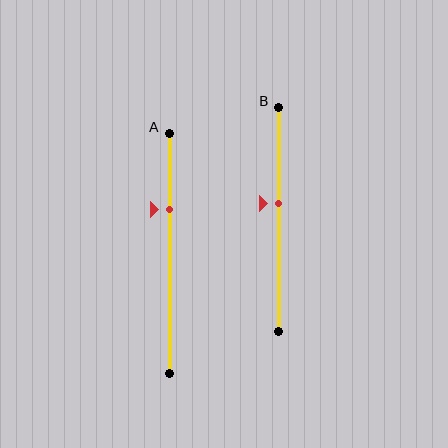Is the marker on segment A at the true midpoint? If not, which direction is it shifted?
No, the marker on segment A is shifted upward by about 18% of the segment length.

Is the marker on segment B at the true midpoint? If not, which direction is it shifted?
No, the marker on segment B is shifted upward by about 7% of the segment length.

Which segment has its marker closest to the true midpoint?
Segment B has its marker closest to the true midpoint.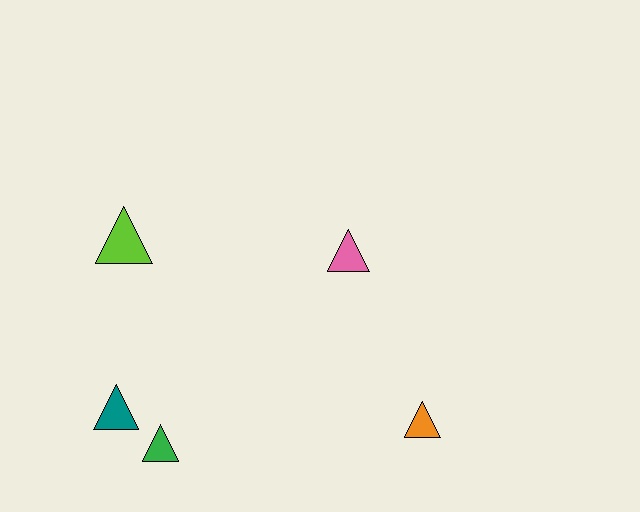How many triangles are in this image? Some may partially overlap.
There are 5 triangles.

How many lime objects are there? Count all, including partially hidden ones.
There is 1 lime object.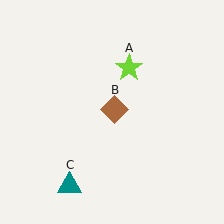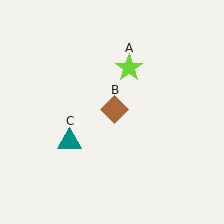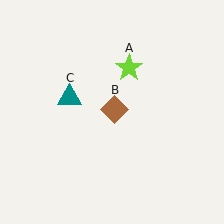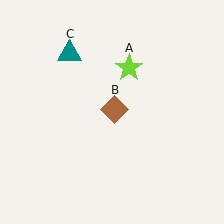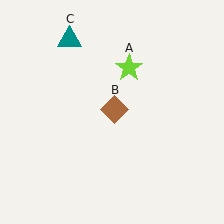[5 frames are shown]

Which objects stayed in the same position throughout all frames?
Lime star (object A) and brown diamond (object B) remained stationary.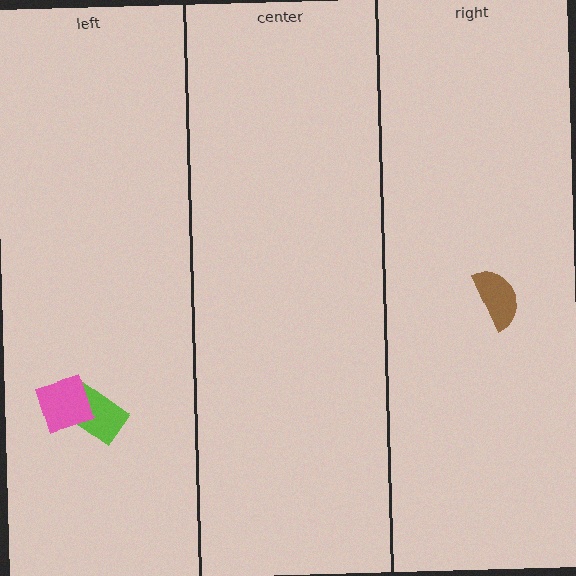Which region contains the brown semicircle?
The right region.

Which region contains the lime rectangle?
The left region.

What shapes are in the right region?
The brown semicircle.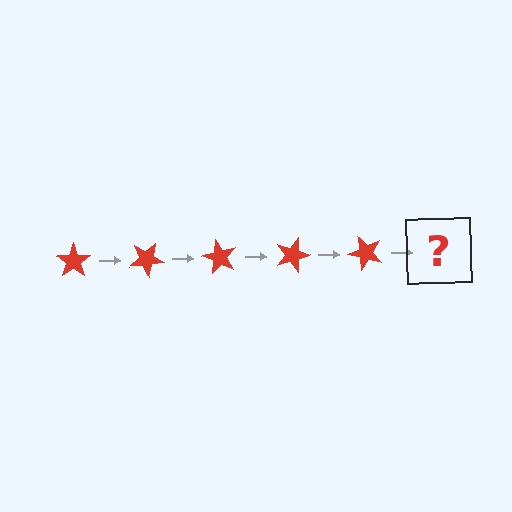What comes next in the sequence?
The next element should be a red star rotated 150 degrees.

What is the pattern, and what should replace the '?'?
The pattern is that the star rotates 30 degrees each step. The '?' should be a red star rotated 150 degrees.